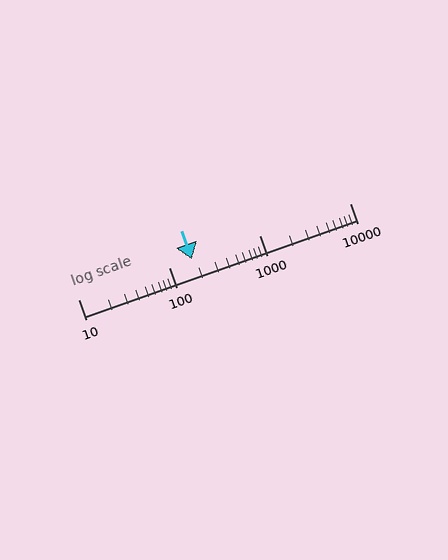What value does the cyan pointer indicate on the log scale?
The pointer indicates approximately 180.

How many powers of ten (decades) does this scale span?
The scale spans 3 decades, from 10 to 10000.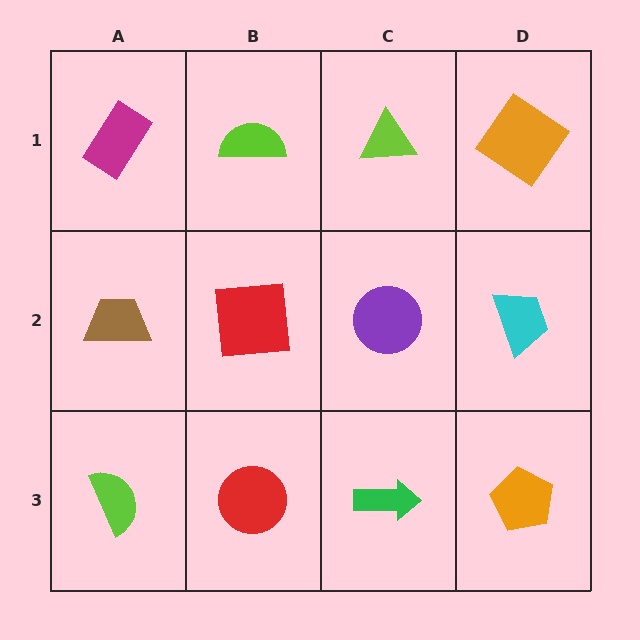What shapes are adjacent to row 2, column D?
An orange diamond (row 1, column D), an orange pentagon (row 3, column D), a purple circle (row 2, column C).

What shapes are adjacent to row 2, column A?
A magenta rectangle (row 1, column A), a lime semicircle (row 3, column A), a red square (row 2, column B).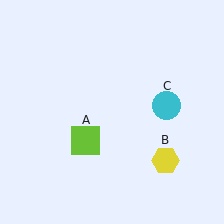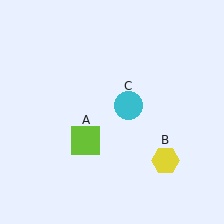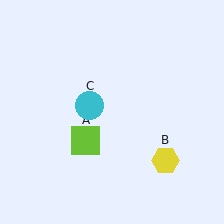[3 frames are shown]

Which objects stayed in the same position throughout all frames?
Lime square (object A) and yellow hexagon (object B) remained stationary.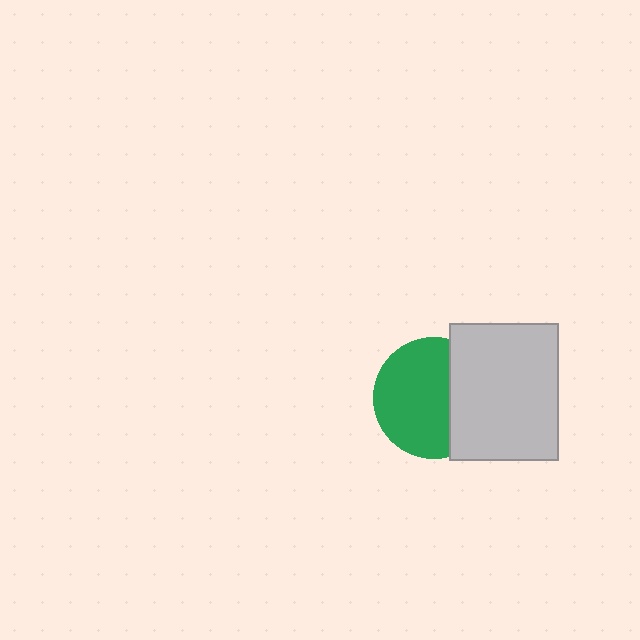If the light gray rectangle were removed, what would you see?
You would see the complete green circle.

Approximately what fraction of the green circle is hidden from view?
Roughly 34% of the green circle is hidden behind the light gray rectangle.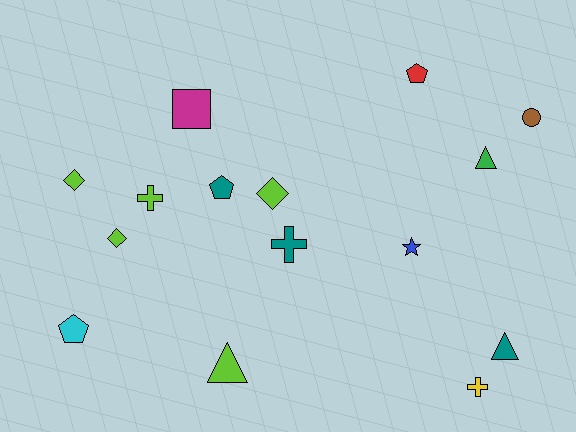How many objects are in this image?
There are 15 objects.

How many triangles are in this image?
There are 3 triangles.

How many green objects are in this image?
There is 1 green object.